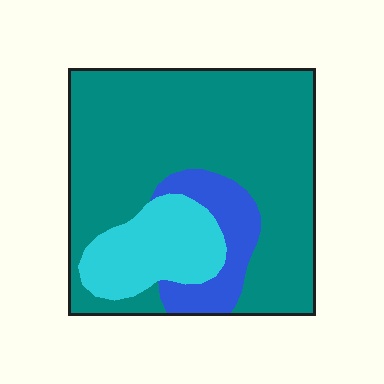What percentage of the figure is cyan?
Cyan takes up about one sixth (1/6) of the figure.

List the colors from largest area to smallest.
From largest to smallest: teal, cyan, blue.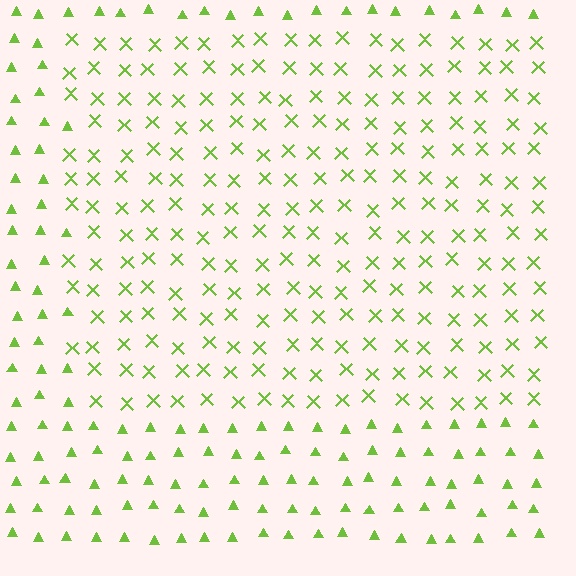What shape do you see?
I see a rectangle.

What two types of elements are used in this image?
The image uses X marks inside the rectangle region and triangles outside it.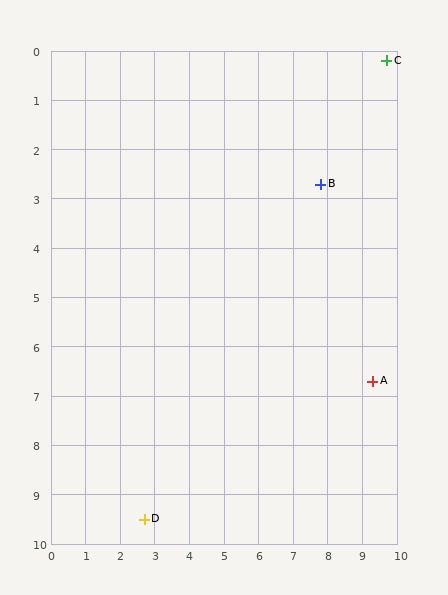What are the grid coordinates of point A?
Point A is at approximately (9.3, 6.7).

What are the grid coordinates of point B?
Point B is at approximately (7.8, 2.7).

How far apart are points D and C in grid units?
Points D and C are about 11.6 grid units apart.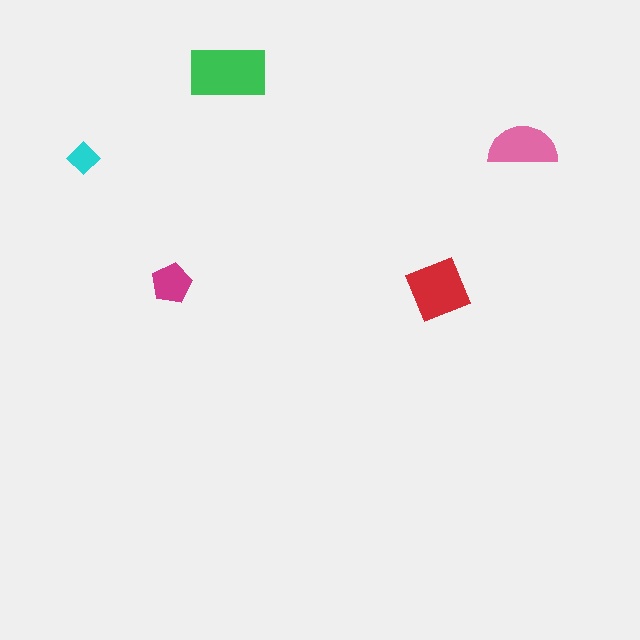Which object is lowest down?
The red square is bottommost.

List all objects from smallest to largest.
The cyan diamond, the magenta pentagon, the pink semicircle, the red square, the green rectangle.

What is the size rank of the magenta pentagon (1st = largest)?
4th.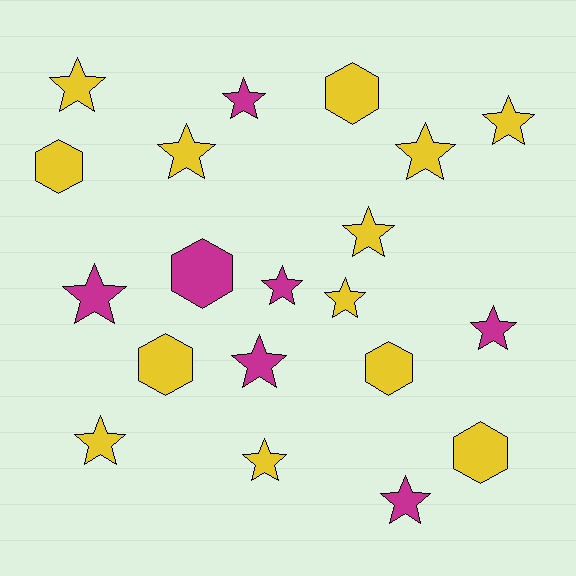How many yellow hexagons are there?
There are 5 yellow hexagons.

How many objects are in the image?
There are 20 objects.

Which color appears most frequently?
Yellow, with 13 objects.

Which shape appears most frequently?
Star, with 14 objects.